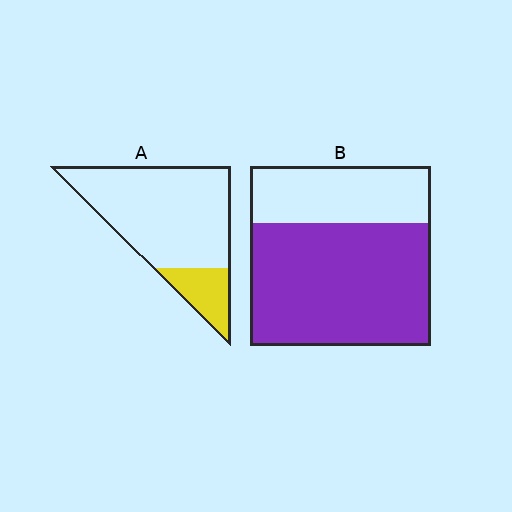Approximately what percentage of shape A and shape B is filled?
A is approximately 20% and B is approximately 70%.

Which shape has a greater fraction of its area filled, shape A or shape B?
Shape B.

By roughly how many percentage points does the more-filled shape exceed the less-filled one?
By roughly 50 percentage points (B over A).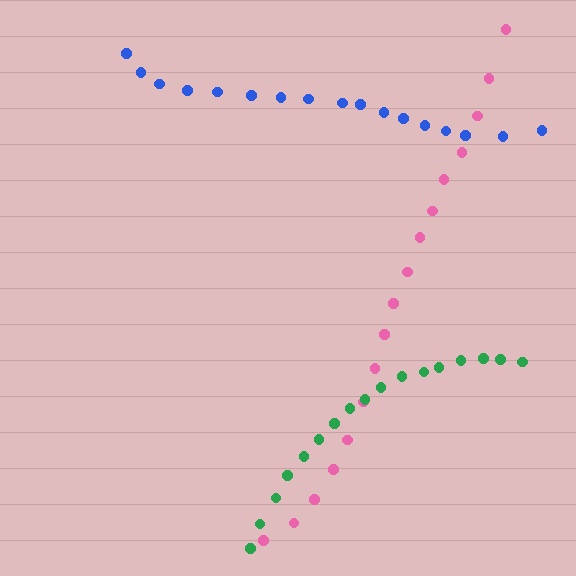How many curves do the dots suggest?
There are 3 distinct paths.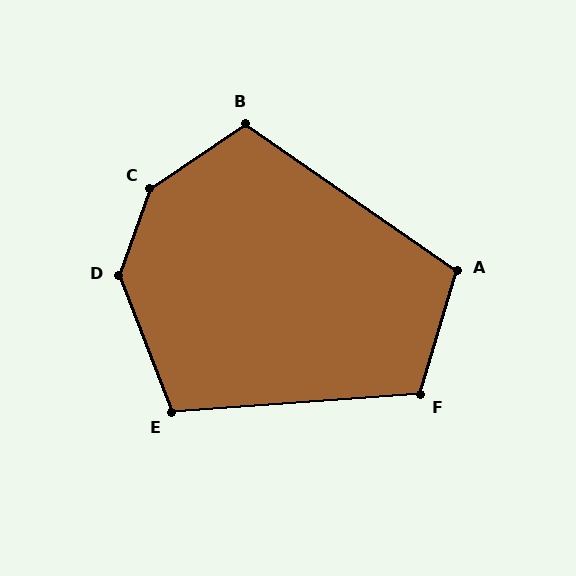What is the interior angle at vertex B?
Approximately 111 degrees (obtuse).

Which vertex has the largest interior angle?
C, at approximately 144 degrees.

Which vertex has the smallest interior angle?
E, at approximately 107 degrees.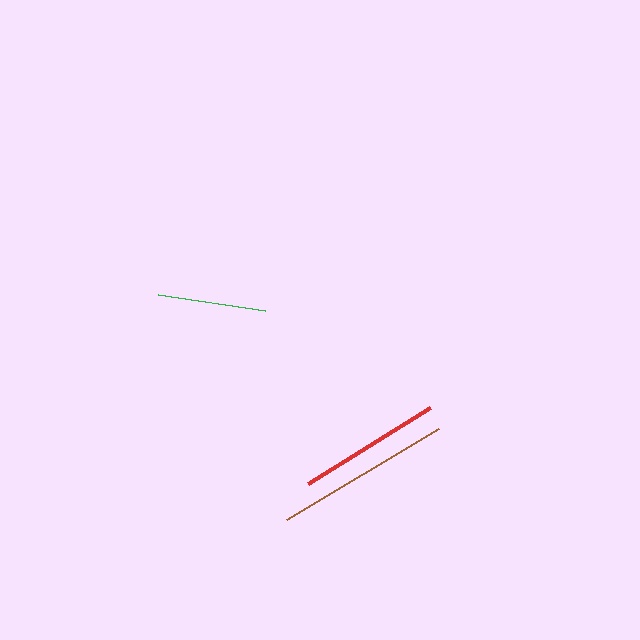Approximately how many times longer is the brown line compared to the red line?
The brown line is approximately 1.2 times the length of the red line.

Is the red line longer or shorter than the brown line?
The brown line is longer than the red line.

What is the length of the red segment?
The red segment is approximately 144 pixels long.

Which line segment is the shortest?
The green line is the shortest at approximately 109 pixels.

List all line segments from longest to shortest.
From longest to shortest: brown, red, green.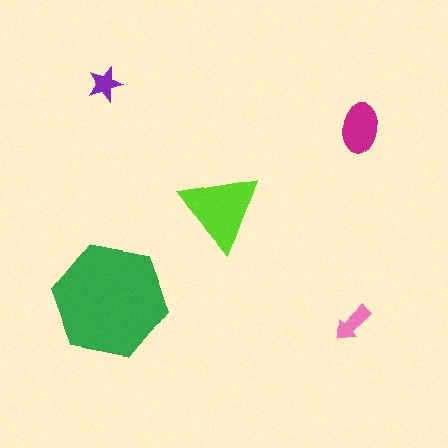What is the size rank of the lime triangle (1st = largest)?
2nd.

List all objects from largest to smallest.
The green hexagon, the lime triangle, the magenta ellipse, the pink arrow, the purple star.